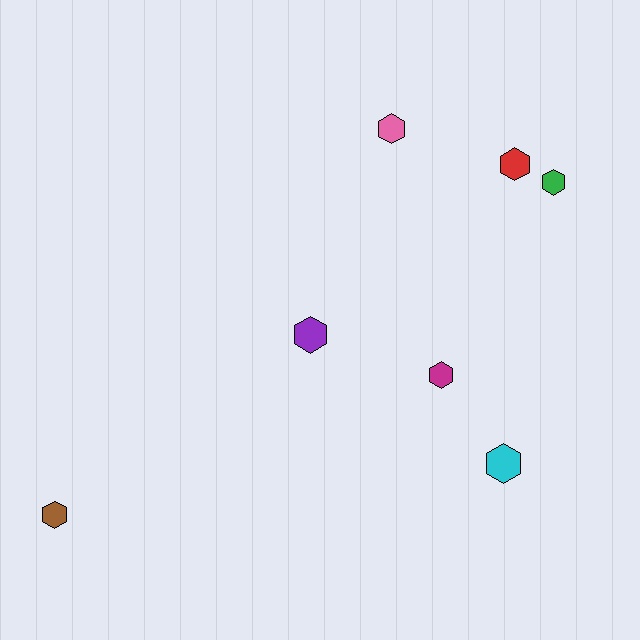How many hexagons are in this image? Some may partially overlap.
There are 7 hexagons.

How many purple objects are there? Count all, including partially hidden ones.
There is 1 purple object.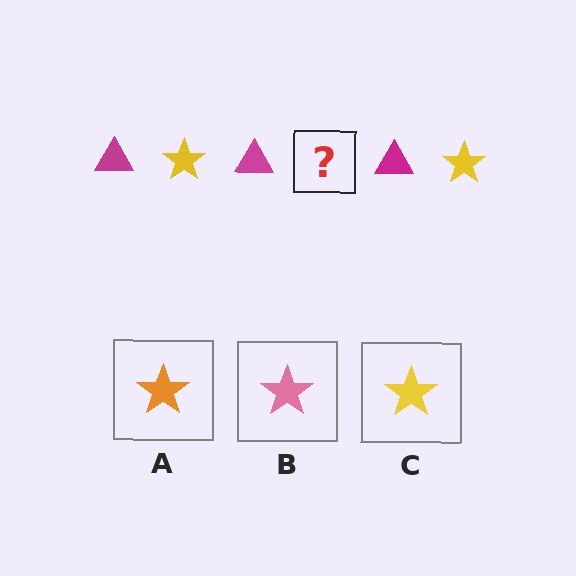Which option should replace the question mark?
Option C.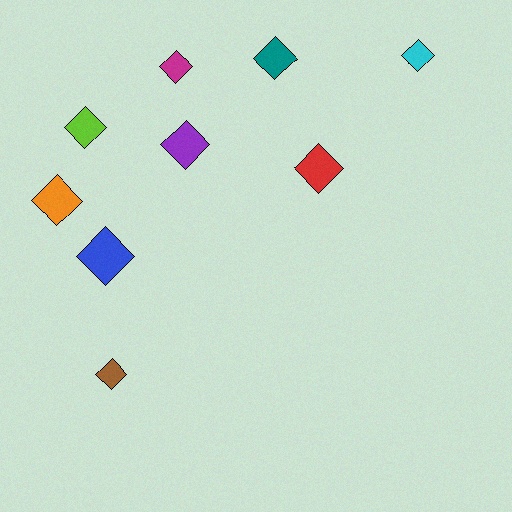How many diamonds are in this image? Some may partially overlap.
There are 9 diamonds.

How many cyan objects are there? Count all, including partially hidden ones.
There is 1 cyan object.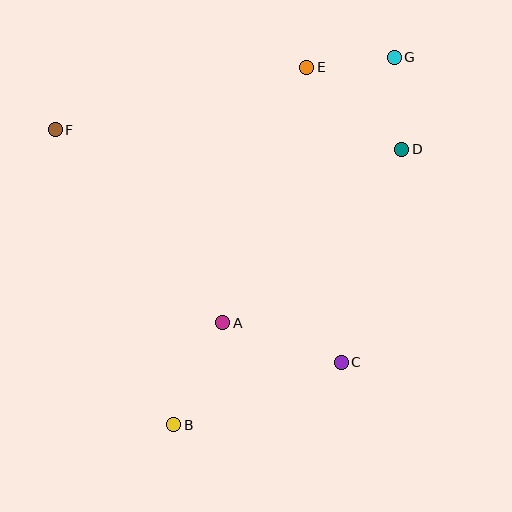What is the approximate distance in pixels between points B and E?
The distance between B and E is approximately 381 pixels.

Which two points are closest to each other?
Points E and G are closest to each other.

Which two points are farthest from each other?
Points B and G are farthest from each other.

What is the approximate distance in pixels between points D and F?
The distance between D and F is approximately 347 pixels.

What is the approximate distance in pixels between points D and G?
The distance between D and G is approximately 92 pixels.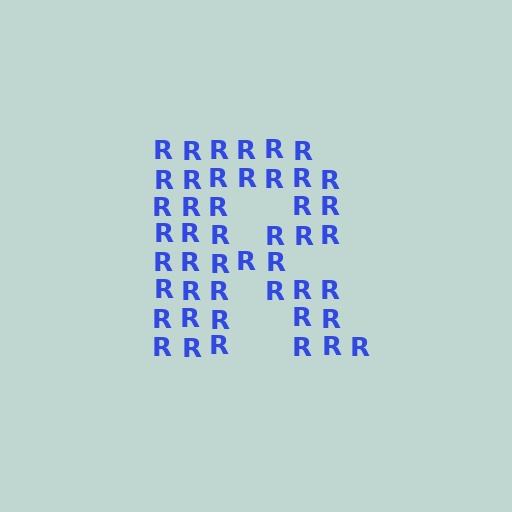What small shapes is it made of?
It is made of small letter R's.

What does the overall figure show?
The overall figure shows the letter R.